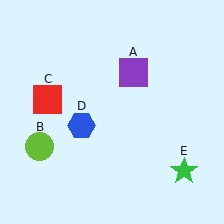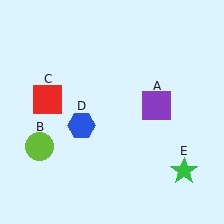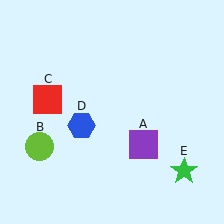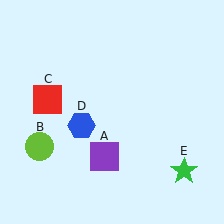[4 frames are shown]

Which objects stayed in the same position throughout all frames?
Lime circle (object B) and red square (object C) and blue hexagon (object D) and green star (object E) remained stationary.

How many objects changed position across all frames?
1 object changed position: purple square (object A).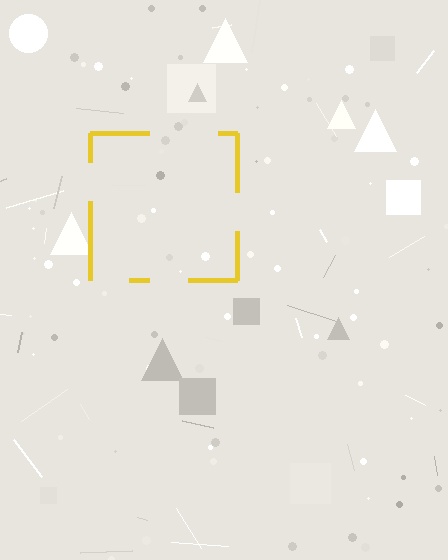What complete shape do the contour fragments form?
The contour fragments form a square.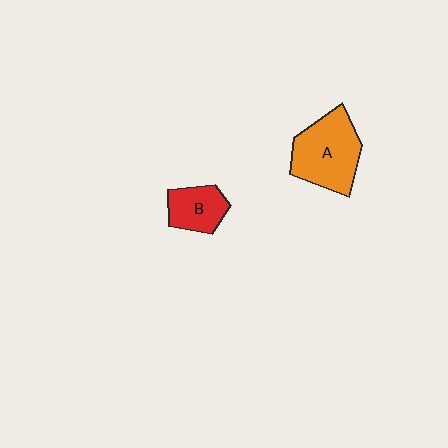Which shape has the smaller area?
Shape B (red).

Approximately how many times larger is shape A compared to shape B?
Approximately 1.8 times.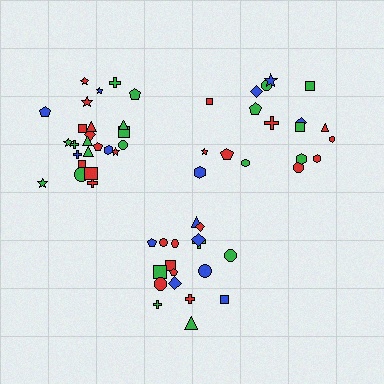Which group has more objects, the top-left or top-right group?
The top-left group.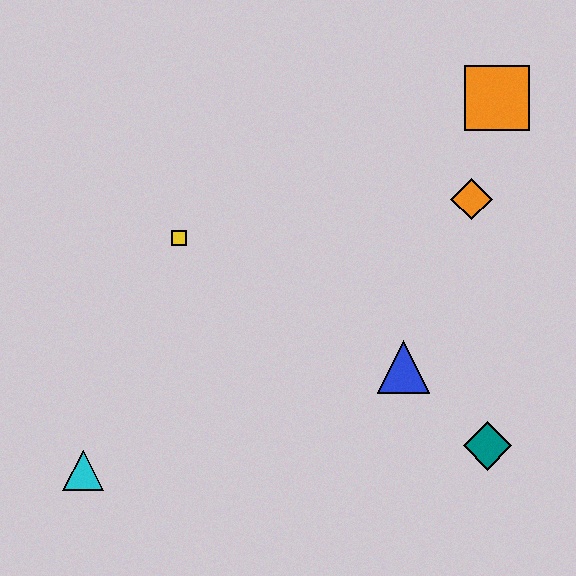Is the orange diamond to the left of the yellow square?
No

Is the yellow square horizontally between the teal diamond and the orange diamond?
No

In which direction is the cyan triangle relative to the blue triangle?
The cyan triangle is to the left of the blue triangle.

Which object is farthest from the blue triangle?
The cyan triangle is farthest from the blue triangle.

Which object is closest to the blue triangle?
The teal diamond is closest to the blue triangle.